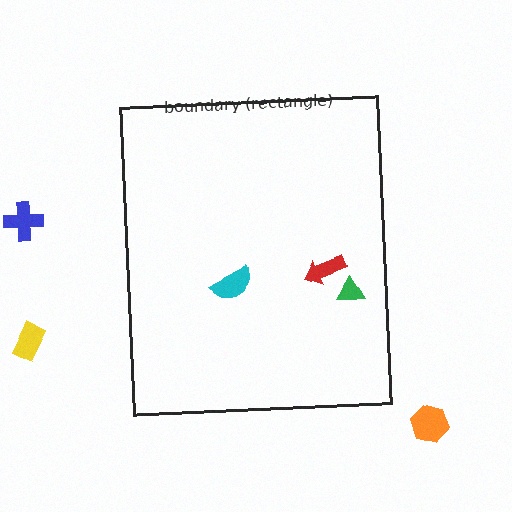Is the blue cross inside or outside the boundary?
Outside.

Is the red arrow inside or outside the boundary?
Inside.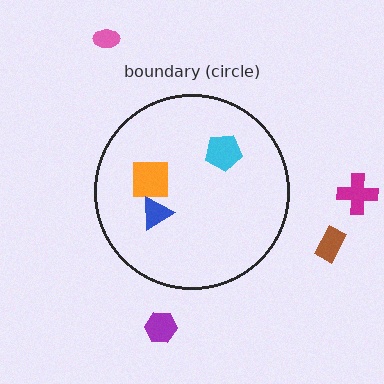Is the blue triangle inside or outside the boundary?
Inside.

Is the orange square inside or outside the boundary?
Inside.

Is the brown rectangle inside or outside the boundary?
Outside.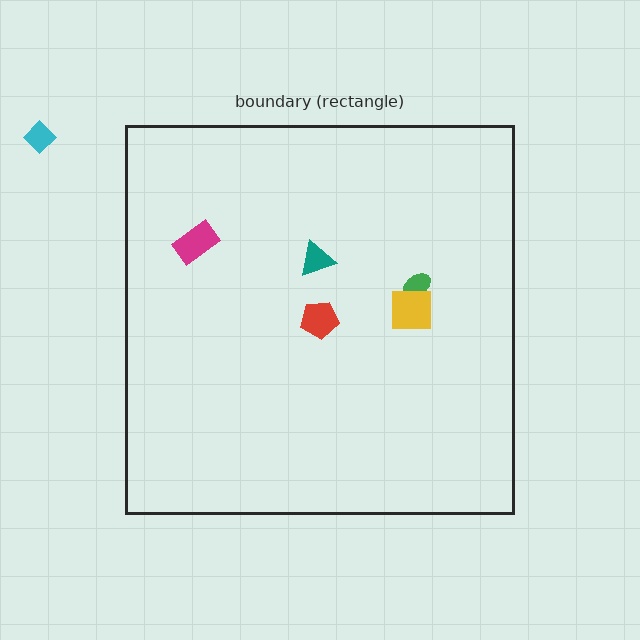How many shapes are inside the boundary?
5 inside, 1 outside.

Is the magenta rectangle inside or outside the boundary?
Inside.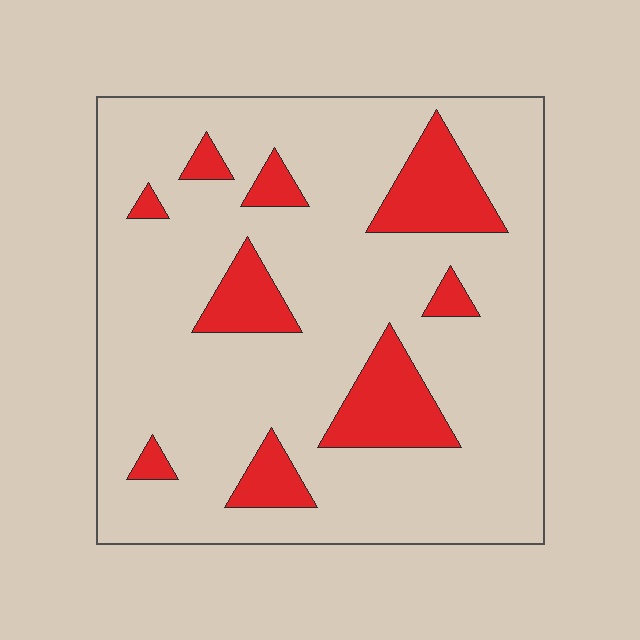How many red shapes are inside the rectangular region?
9.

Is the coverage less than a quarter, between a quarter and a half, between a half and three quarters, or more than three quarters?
Less than a quarter.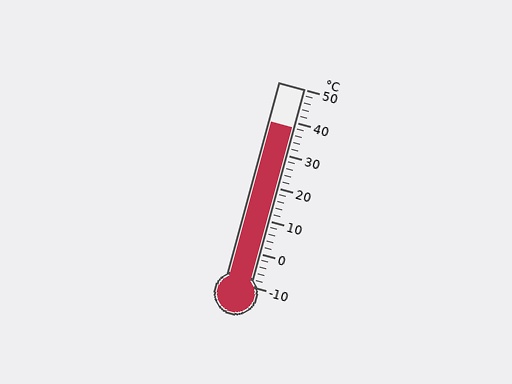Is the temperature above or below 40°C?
The temperature is below 40°C.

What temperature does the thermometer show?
The thermometer shows approximately 38°C.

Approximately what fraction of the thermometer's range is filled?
The thermometer is filled to approximately 80% of its range.